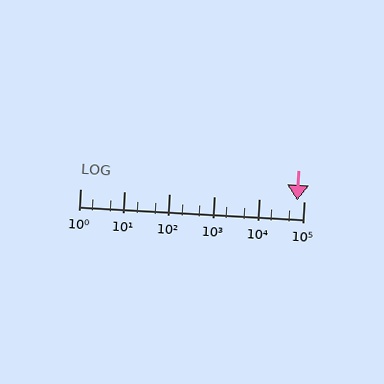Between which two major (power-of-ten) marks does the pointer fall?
The pointer is between 10000 and 100000.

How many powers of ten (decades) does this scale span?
The scale spans 5 decades, from 1 to 100000.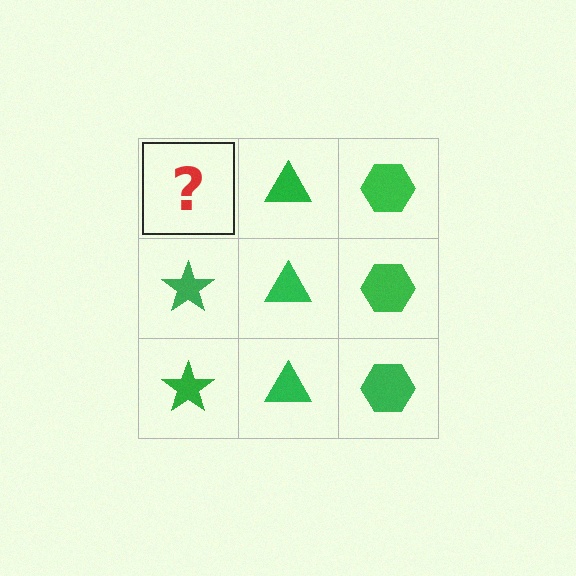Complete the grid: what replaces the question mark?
The question mark should be replaced with a green star.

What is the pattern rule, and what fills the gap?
The rule is that each column has a consistent shape. The gap should be filled with a green star.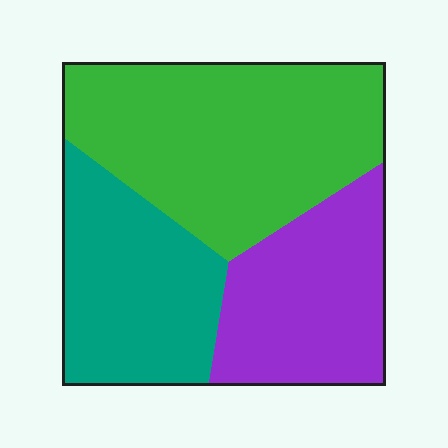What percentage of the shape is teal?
Teal takes up about one quarter (1/4) of the shape.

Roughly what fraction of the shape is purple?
Purple takes up between a sixth and a third of the shape.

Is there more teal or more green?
Green.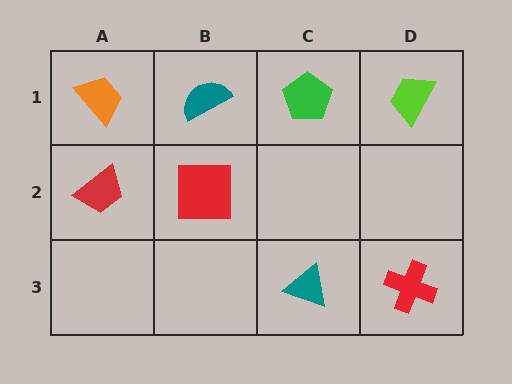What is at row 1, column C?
A green pentagon.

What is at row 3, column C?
A teal triangle.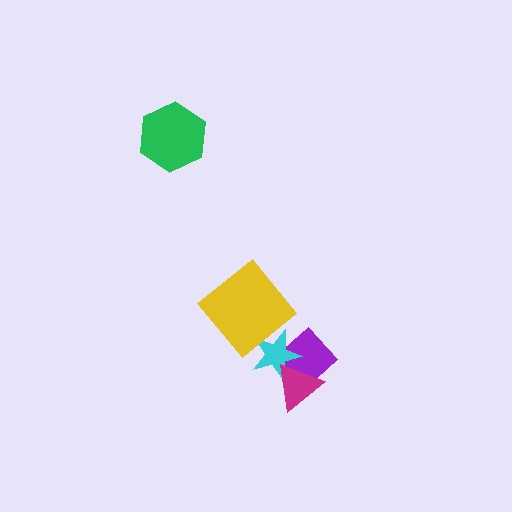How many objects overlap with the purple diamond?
2 objects overlap with the purple diamond.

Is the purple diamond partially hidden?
Yes, it is partially covered by another shape.